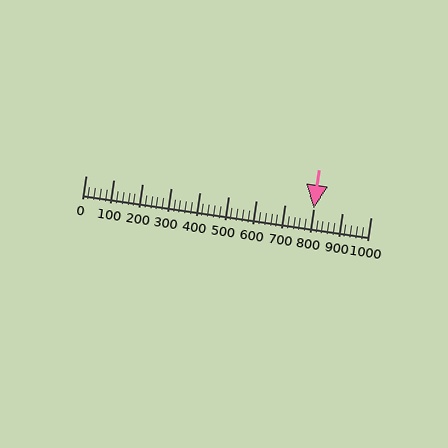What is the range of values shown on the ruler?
The ruler shows values from 0 to 1000.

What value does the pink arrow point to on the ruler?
The pink arrow points to approximately 799.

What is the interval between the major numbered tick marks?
The major tick marks are spaced 100 units apart.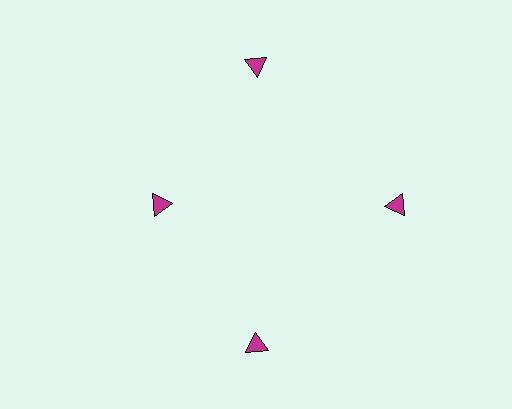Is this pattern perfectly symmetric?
No. The 4 magenta triangles are arranged in a ring, but one element near the 9 o'clock position is pulled inward toward the center, breaking the 4-fold rotational symmetry.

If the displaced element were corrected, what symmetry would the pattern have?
It would have 4-fold rotational symmetry — the pattern would map onto itself every 90 degrees.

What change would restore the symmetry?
The symmetry would be restored by moving it outward, back onto the ring so that all 4 triangles sit at equal angles and equal distance from the center.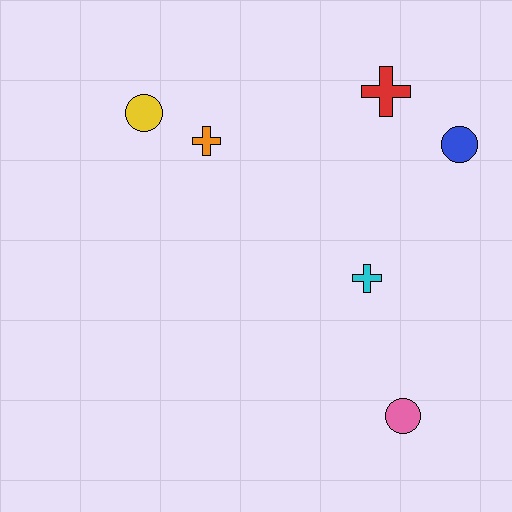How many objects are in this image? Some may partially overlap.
There are 6 objects.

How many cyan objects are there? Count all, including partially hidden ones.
There is 1 cyan object.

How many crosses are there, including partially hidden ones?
There are 3 crosses.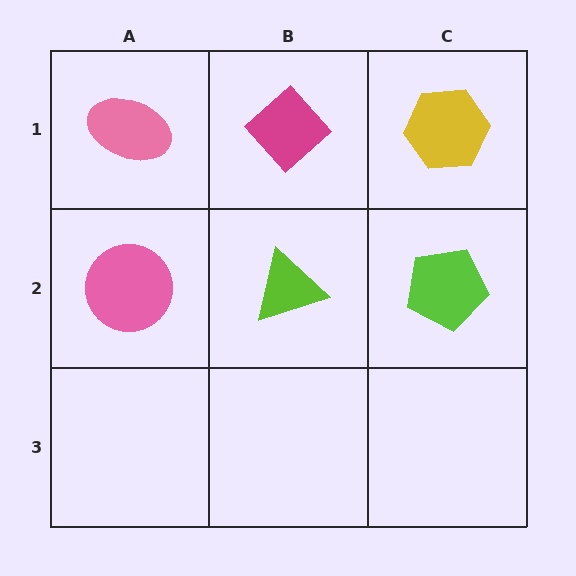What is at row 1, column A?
A pink ellipse.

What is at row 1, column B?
A magenta diamond.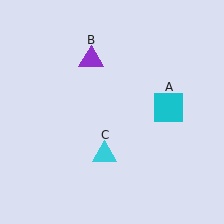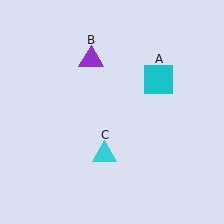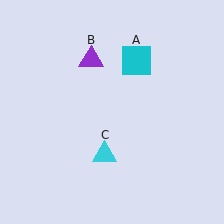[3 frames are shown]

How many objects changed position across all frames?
1 object changed position: cyan square (object A).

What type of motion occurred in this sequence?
The cyan square (object A) rotated counterclockwise around the center of the scene.